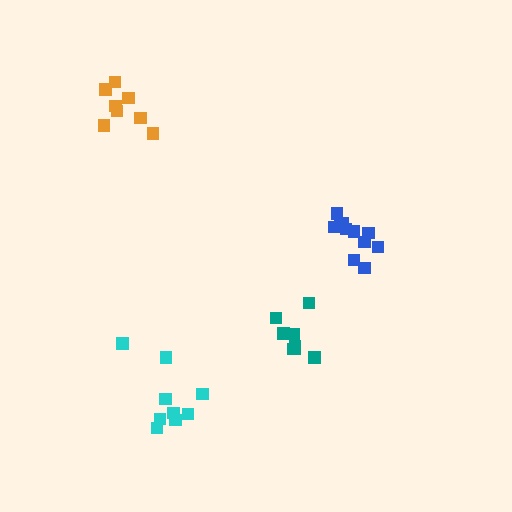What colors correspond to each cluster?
The clusters are colored: teal, blue, orange, cyan.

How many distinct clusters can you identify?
There are 4 distinct clusters.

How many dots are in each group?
Group 1: 8 dots, Group 2: 12 dots, Group 3: 8 dots, Group 4: 9 dots (37 total).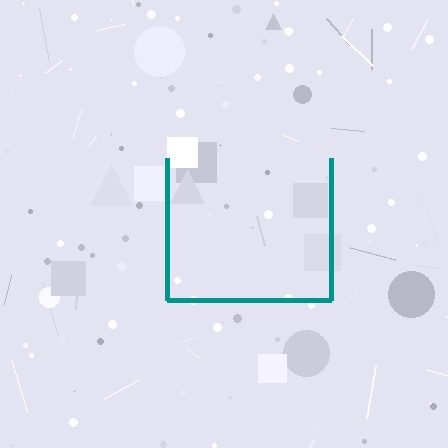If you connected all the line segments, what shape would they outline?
They would outline a square.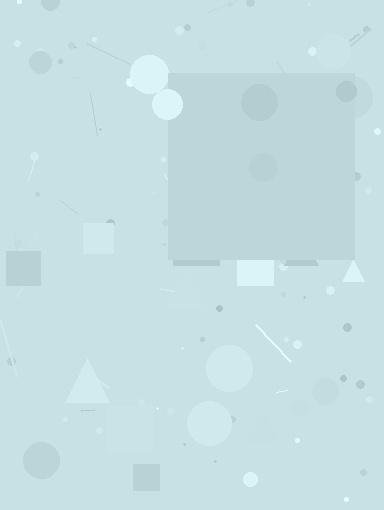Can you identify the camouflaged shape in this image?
The camouflaged shape is a square.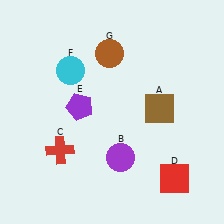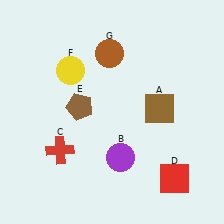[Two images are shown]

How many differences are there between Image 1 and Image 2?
There are 2 differences between the two images.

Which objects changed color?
E changed from purple to brown. F changed from cyan to yellow.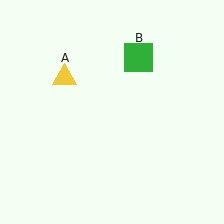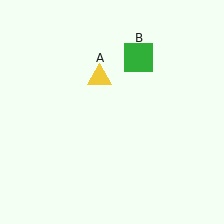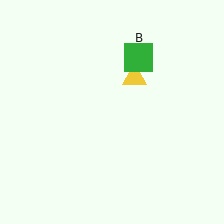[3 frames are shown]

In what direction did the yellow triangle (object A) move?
The yellow triangle (object A) moved right.